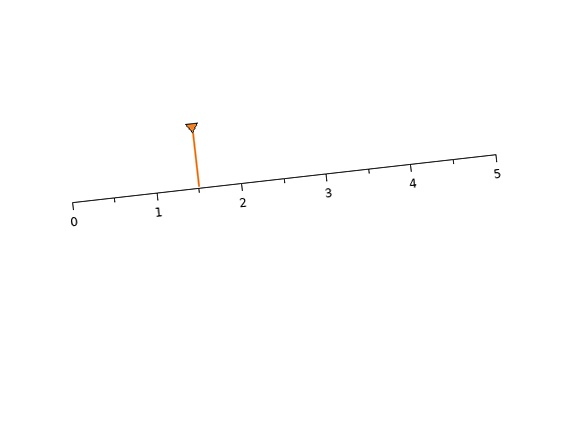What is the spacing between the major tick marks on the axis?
The major ticks are spaced 1 apart.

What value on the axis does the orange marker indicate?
The marker indicates approximately 1.5.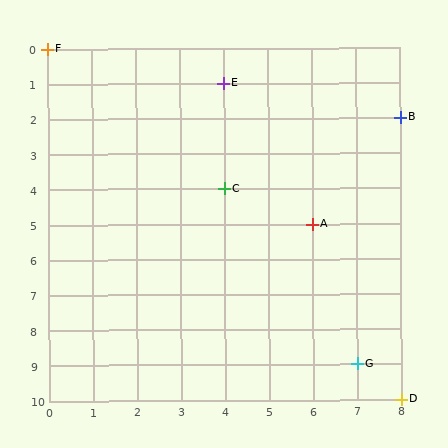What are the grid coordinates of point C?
Point C is at grid coordinates (4, 4).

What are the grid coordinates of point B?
Point B is at grid coordinates (8, 2).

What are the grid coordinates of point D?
Point D is at grid coordinates (8, 10).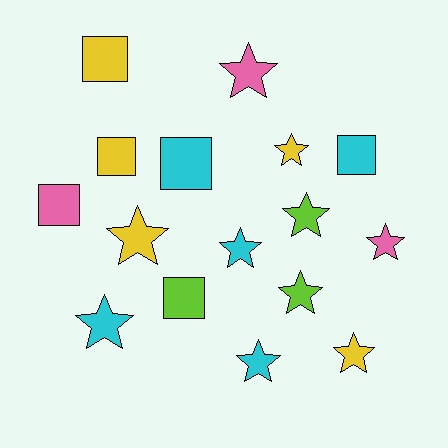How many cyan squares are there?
There are 2 cyan squares.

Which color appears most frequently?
Cyan, with 5 objects.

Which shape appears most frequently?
Star, with 10 objects.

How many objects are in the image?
There are 16 objects.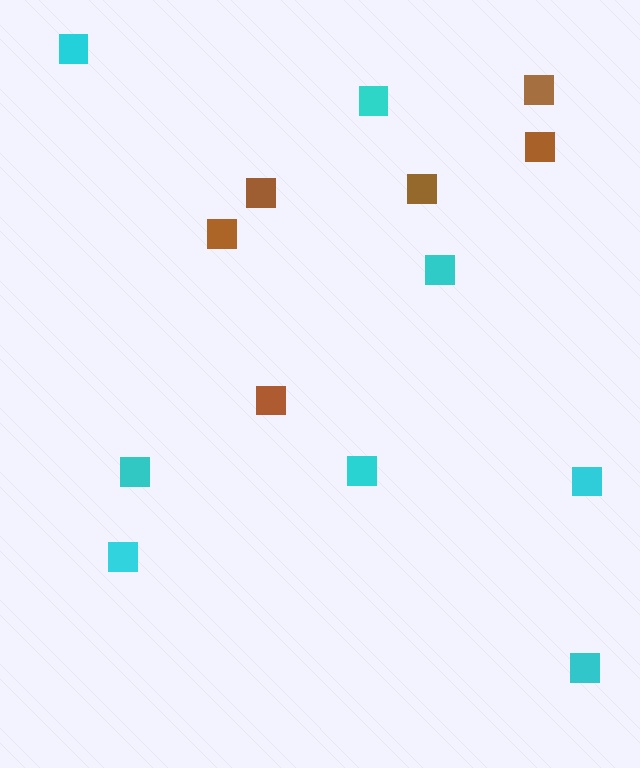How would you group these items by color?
There are 2 groups: one group of brown squares (6) and one group of cyan squares (8).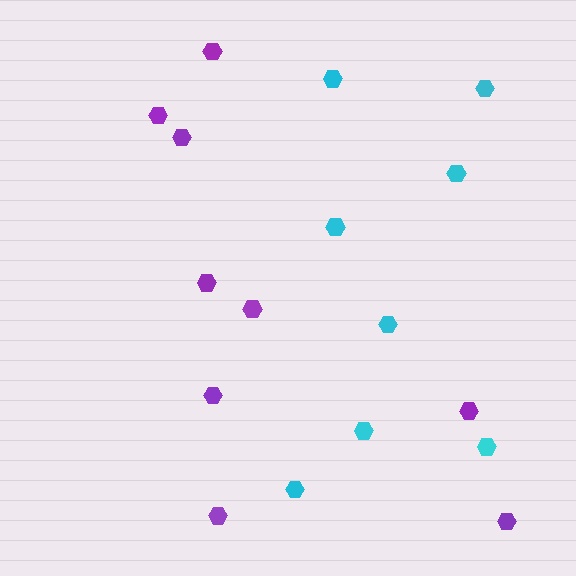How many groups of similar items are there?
There are 2 groups: one group of cyan hexagons (8) and one group of purple hexagons (9).